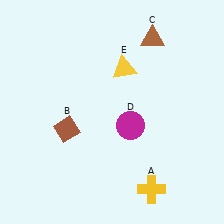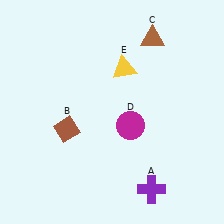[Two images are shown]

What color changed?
The cross (A) changed from yellow in Image 1 to purple in Image 2.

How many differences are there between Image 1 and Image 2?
There is 1 difference between the two images.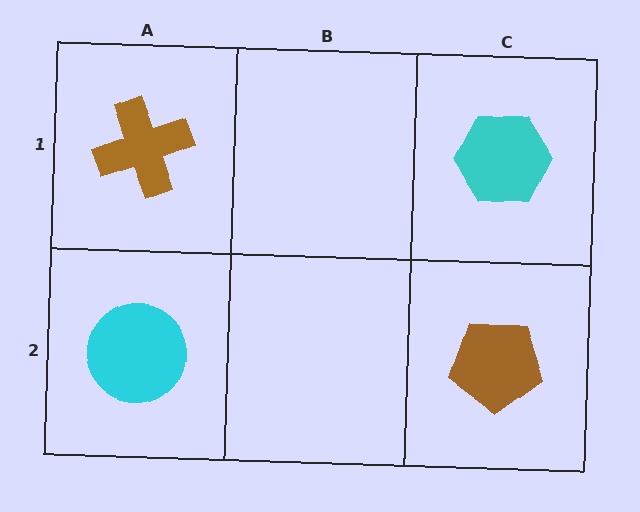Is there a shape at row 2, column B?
No, that cell is empty.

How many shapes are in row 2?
2 shapes.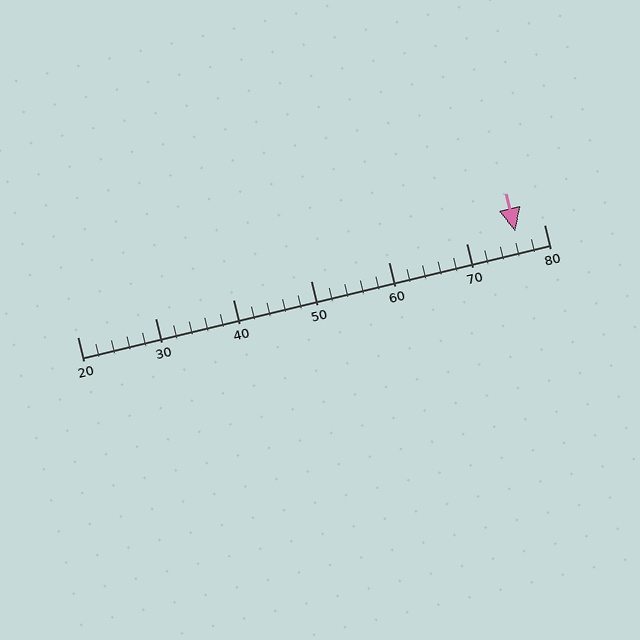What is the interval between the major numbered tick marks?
The major tick marks are spaced 10 units apart.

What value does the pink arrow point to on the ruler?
The pink arrow points to approximately 76.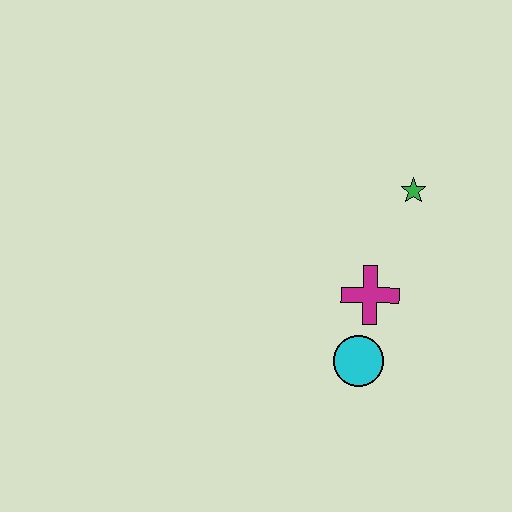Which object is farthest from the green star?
The cyan circle is farthest from the green star.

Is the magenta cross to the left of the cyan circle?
No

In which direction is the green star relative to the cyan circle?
The green star is above the cyan circle.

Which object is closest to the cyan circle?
The magenta cross is closest to the cyan circle.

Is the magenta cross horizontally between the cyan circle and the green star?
Yes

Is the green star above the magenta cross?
Yes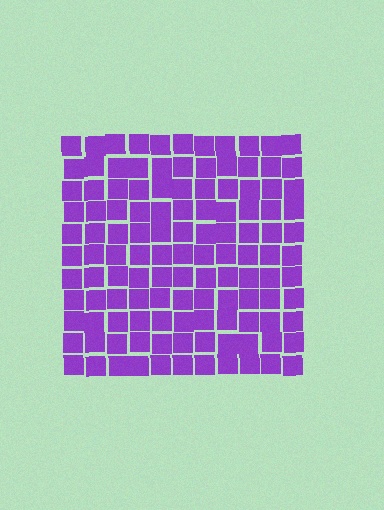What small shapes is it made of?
It is made of small squares.